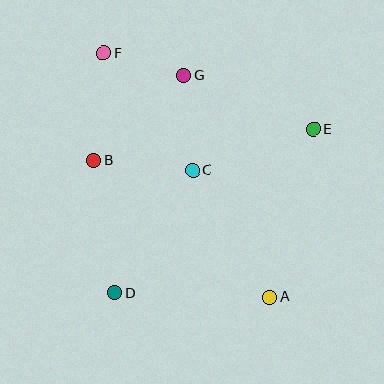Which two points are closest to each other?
Points F and G are closest to each other.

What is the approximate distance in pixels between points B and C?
The distance between B and C is approximately 99 pixels.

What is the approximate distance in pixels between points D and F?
The distance between D and F is approximately 240 pixels.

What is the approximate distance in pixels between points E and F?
The distance between E and F is approximately 223 pixels.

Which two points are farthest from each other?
Points A and F are farthest from each other.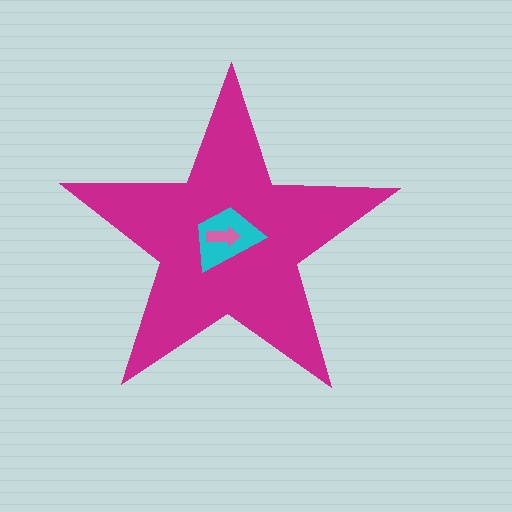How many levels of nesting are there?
3.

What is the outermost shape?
The magenta star.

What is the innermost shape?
The pink arrow.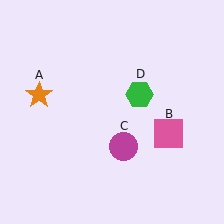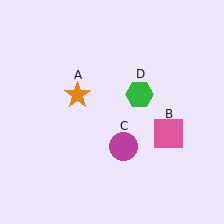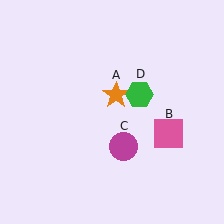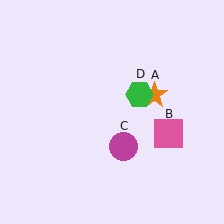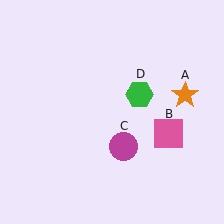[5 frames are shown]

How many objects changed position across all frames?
1 object changed position: orange star (object A).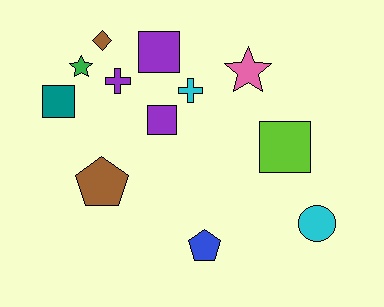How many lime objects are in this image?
There is 1 lime object.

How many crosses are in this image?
There are 2 crosses.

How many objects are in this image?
There are 12 objects.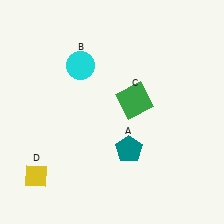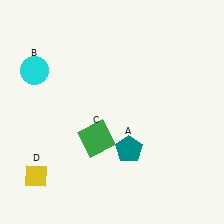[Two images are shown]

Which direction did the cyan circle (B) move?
The cyan circle (B) moved left.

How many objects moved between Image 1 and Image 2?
2 objects moved between the two images.